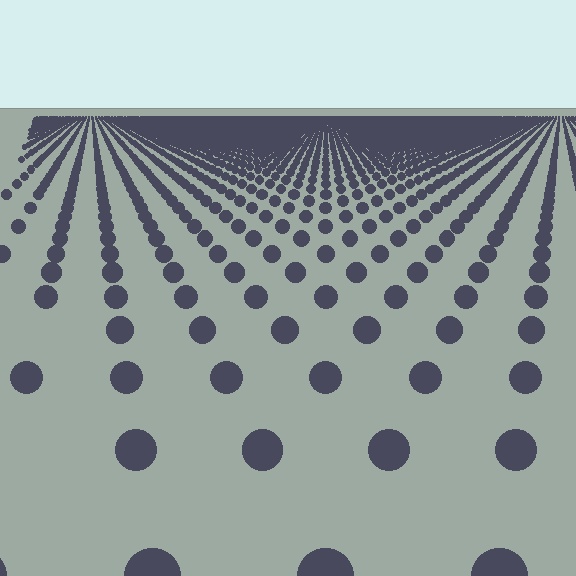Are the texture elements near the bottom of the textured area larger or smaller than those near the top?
Larger. Near the bottom, elements are closer to the viewer and appear at a bigger on-screen size.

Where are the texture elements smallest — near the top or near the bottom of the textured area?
Near the top.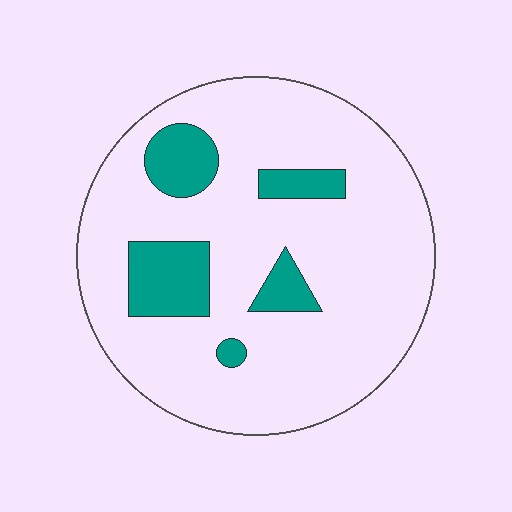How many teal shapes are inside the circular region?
5.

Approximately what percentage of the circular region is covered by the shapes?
Approximately 15%.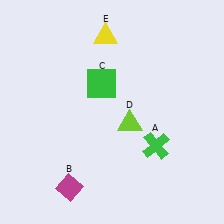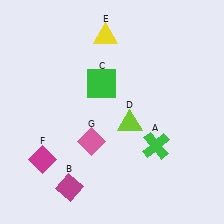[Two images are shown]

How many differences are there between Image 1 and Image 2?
There are 2 differences between the two images.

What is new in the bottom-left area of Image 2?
A magenta diamond (F) was added in the bottom-left area of Image 2.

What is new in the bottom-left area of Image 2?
A pink diamond (G) was added in the bottom-left area of Image 2.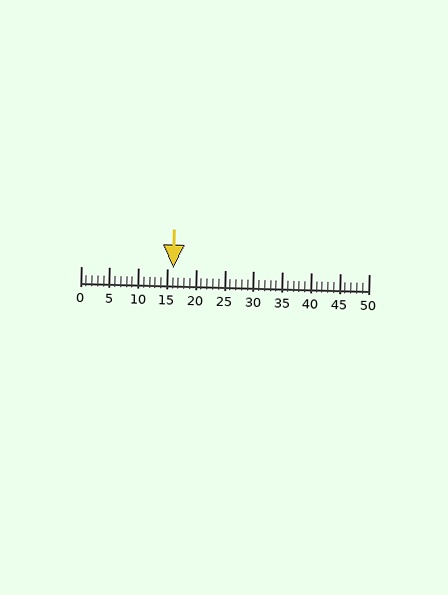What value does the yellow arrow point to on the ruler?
The yellow arrow points to approximately 16.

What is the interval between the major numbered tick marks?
The major tick marks are spaced 5 units apart.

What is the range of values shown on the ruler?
The ruler shows values from 0 to 50.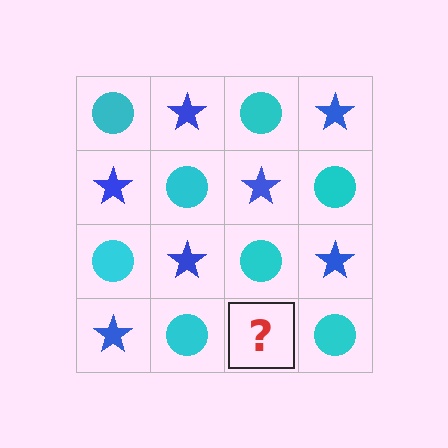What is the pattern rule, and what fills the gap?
The rule is that it alternates cyan circle and blue star in a checkerboard pattern. The gap should be filled with a blue star.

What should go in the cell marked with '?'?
The missing cell should contain a blue star.